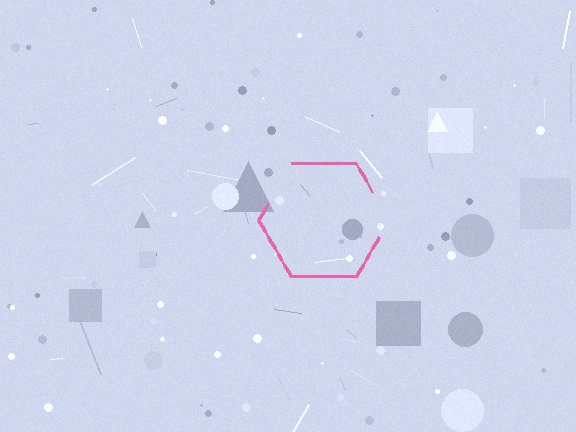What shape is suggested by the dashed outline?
The dashed outline suggests a hexagon.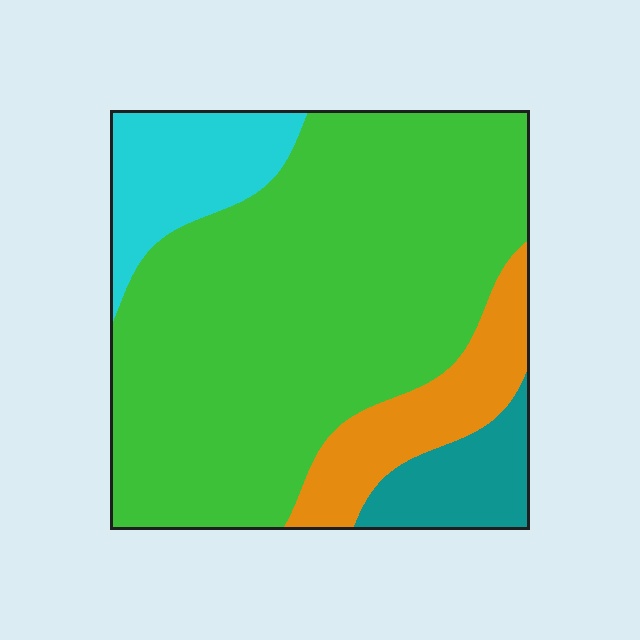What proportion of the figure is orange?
Orange covers about 10% of the figure.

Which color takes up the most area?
Green, at roughly 65%.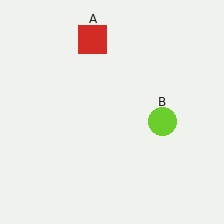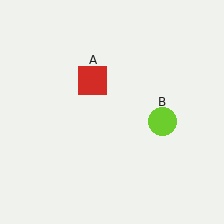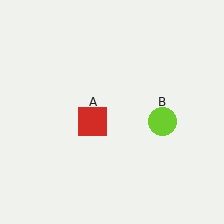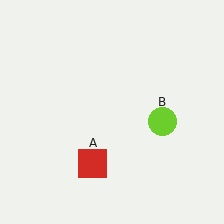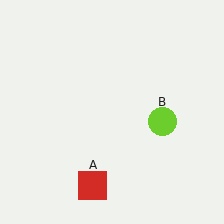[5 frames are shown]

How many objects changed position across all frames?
1 object changed position: red square (object A).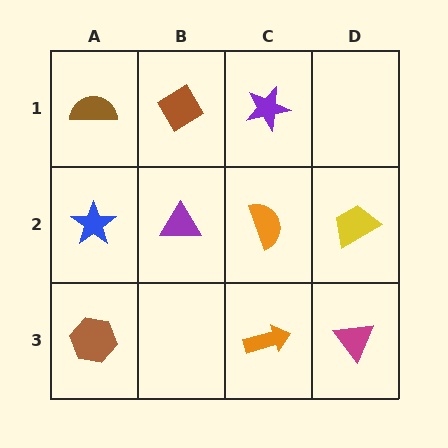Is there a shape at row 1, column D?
No, that cell is empty.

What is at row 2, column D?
A yellow trapezoid.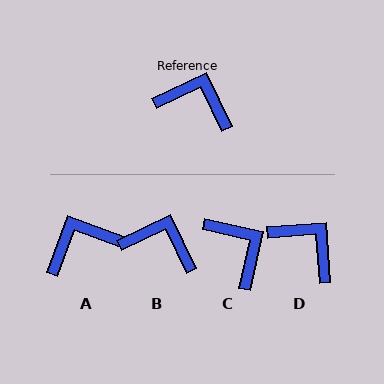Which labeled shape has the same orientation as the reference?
B.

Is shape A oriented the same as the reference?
No, it is off by about 44 degrees.